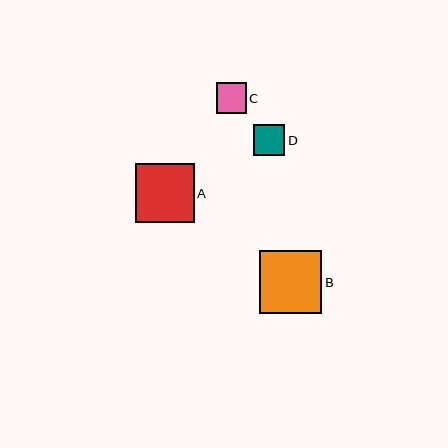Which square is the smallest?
Square C is the smallest with a size of approximately 30 pixels.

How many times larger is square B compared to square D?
Square B is approximately 2.0 times the size of square D.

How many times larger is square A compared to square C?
Square A is approximately 2.0 times the size of square C.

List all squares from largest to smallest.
From largest to smallest: B, A, D, C.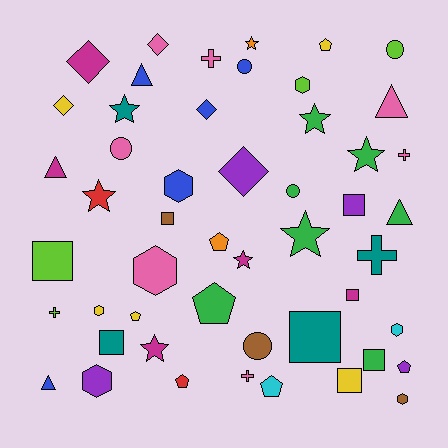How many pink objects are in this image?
There are 7 pink objects.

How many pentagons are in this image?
There are 7 pentagons.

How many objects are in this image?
There are 50 objects.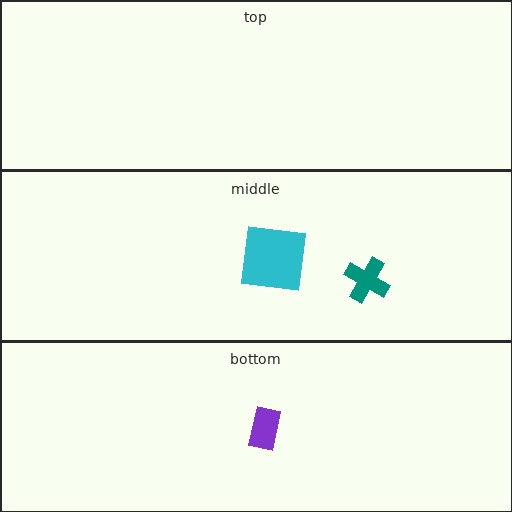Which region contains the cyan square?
The middle region.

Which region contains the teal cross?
The middle region.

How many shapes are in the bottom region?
1.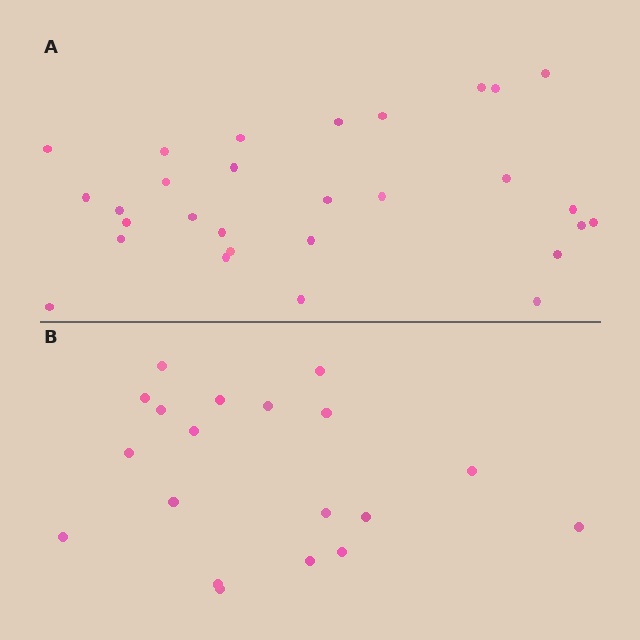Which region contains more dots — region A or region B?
Region A (the top region) has more dots.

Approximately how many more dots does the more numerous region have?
Region A has roughly 10 or so more dots than region B.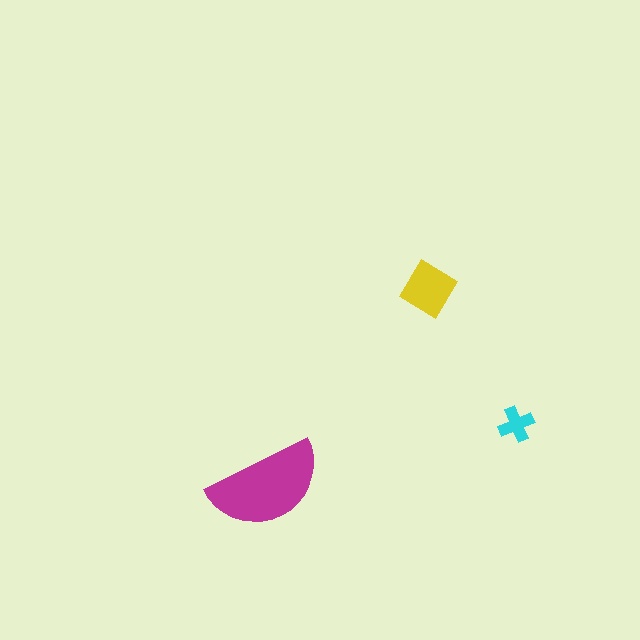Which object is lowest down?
The magenta semicircle is bottommost.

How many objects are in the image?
There are 3 objects in the image.